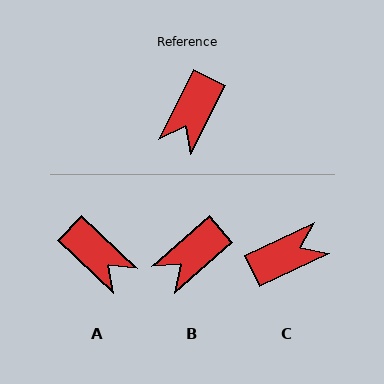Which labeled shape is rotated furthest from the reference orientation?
C, about 142 degrees away.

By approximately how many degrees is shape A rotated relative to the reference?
Approximately 73 degrees counter-clockwise.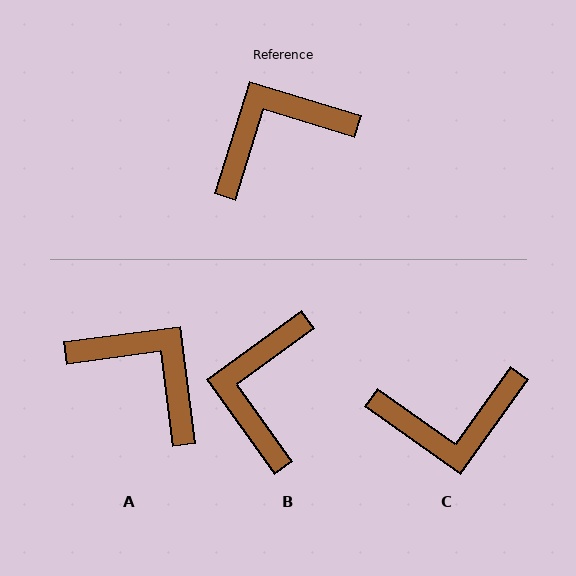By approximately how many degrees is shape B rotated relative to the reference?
Approximately 53 degrees counter-clockwise.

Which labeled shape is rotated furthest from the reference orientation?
C, about 162 degrees away.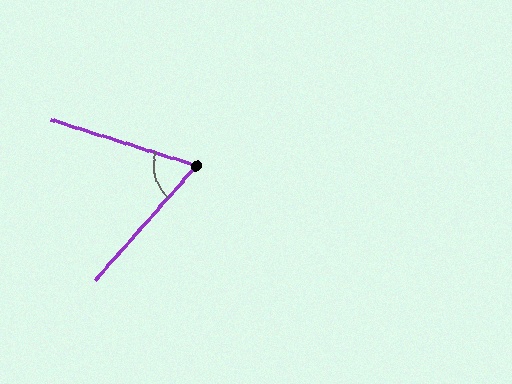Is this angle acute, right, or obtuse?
It is acute.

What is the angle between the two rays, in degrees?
Approximately 66 degrees.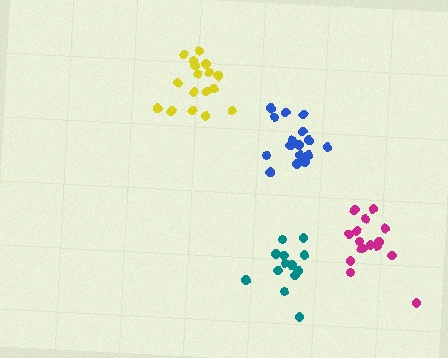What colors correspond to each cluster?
The clusters are colored: yellow, teal, blue, magenta.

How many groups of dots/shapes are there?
There are 4 groups.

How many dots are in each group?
Group 1: 17 dots, Group 2: 14 dots, Group 3: 16 dots, Group 4: 16 dots (63 total).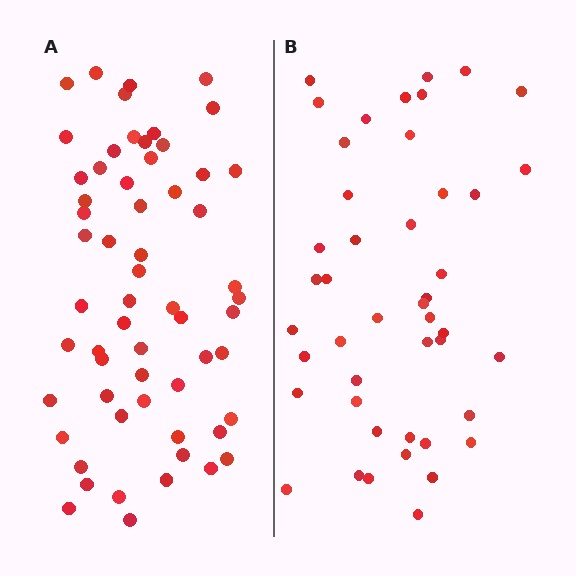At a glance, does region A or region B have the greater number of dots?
Region A (the left region) has more dots.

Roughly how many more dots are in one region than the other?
Region A has approximately 15 more dots than region B.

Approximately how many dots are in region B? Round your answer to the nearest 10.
About 40 dots. (The exact count is 45, which rounds to 40.)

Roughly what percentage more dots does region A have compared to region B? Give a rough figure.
About 35% more.